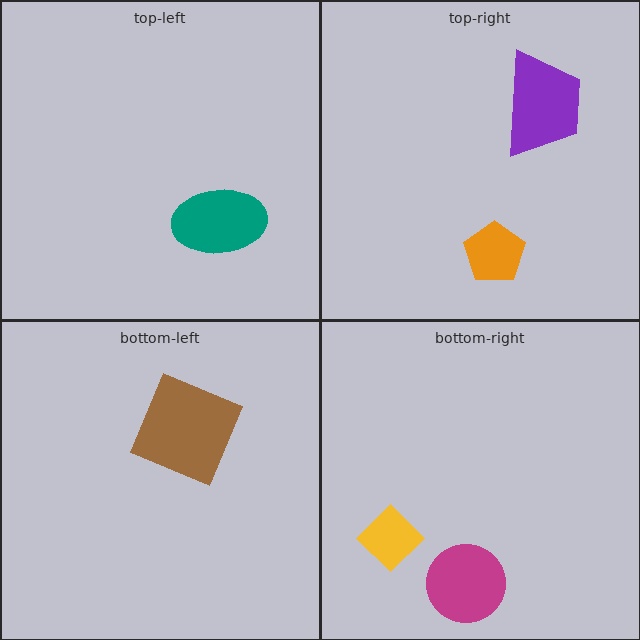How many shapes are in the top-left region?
1.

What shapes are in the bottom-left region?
The brown square.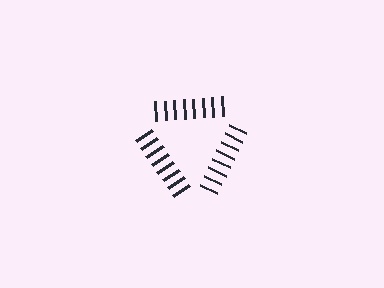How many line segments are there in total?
24 — 8 along each of the 3 edges.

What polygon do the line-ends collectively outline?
An illusory triangle — the line segments terminate on its edges but no continuous stroke is drawn.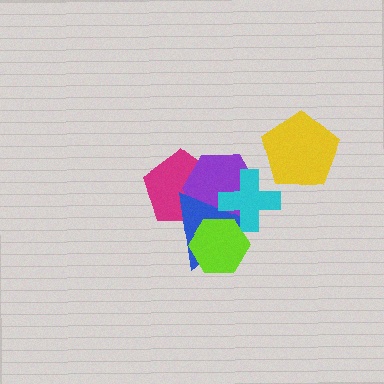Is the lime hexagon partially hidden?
No, no other shape covers it.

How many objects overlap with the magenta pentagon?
2 objects overlap with the magenta pentagon.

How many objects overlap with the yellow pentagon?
0 objects overlap with the yellow pentagon.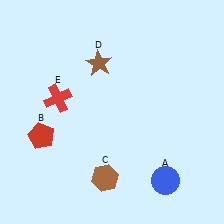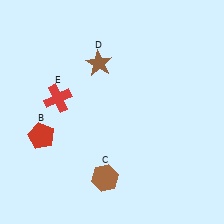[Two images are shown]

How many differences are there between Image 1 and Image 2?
There is 1 difference between the two images.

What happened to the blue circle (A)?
The blue circle (A) was removed in Image 2. It was in the bottom-right area of Image 1.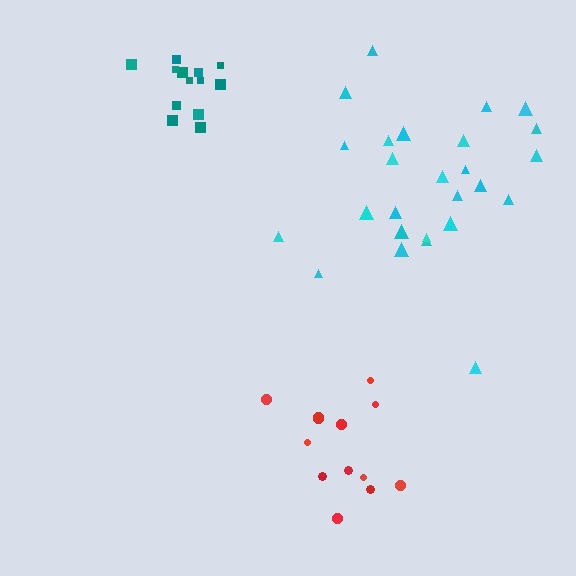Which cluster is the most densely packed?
Teal.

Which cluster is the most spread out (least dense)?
Cyan.